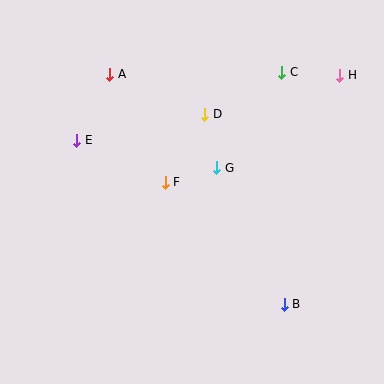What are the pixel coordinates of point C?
Point C is at (282, 72).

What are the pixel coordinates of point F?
Point F is at (165, 182).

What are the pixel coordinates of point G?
Point G is at (217, 168).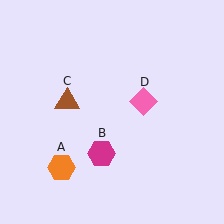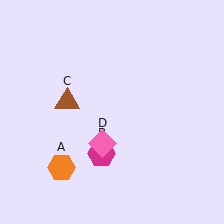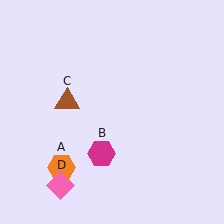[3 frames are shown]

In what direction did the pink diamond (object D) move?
The pink diamond (object D) moved down and to the left.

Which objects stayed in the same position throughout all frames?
Orange hexagon (object A) and magenta hexagon (object B) and brown triangle (object C) remained stationary.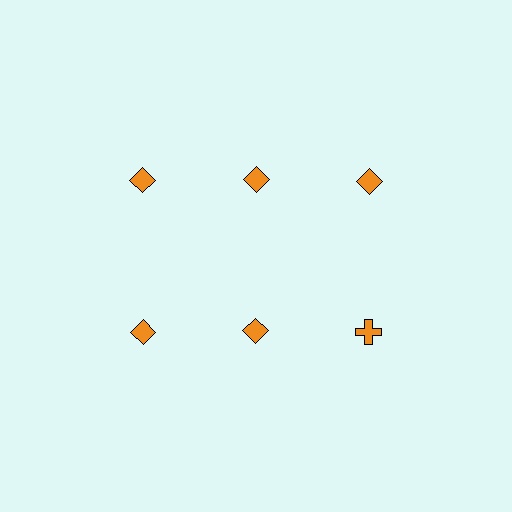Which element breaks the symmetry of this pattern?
The orange cross in the second row, center column breaks the symmetry. All other shapes are orange diamonds.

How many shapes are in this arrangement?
There are 6 shapes arranged in a grid pattern.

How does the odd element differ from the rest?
It has a different shape: cross instead of diamond.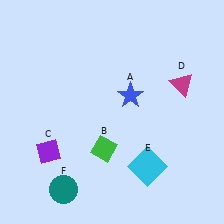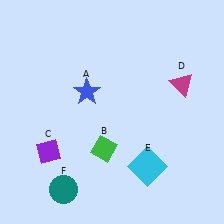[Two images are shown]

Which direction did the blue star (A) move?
The blue star (A) moved left.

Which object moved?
The blue star (A) moved left.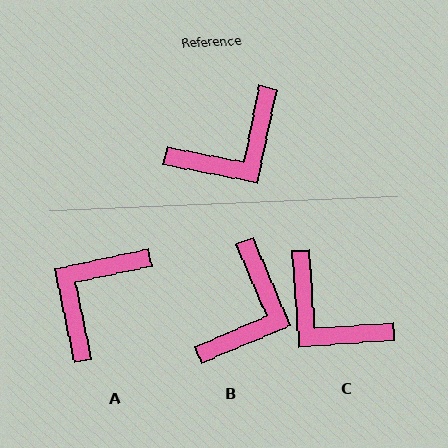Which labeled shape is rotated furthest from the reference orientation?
A, about 157 degrees away.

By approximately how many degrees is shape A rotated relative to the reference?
Approximately 157 degrees clockwise.